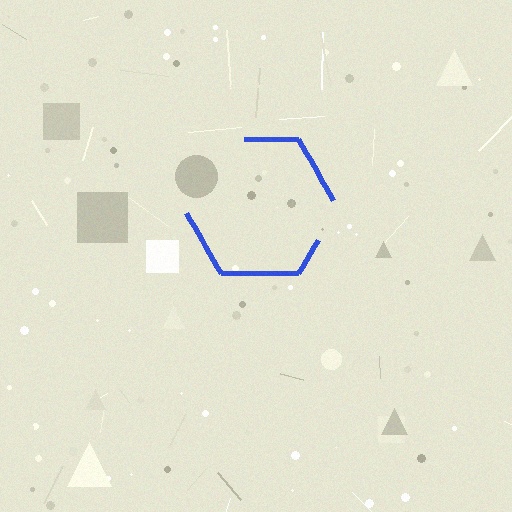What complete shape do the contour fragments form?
The contour fragments form a hexagon.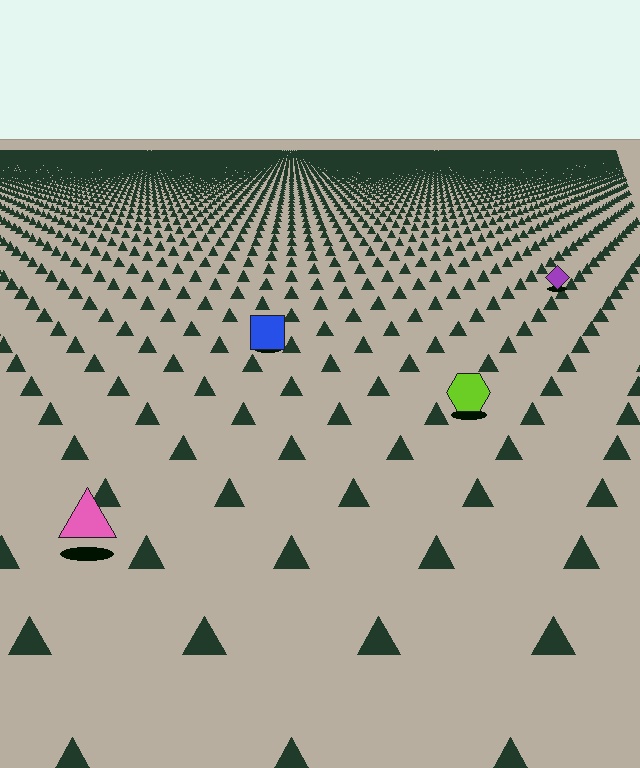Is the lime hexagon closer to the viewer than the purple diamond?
Yes. The lime hexagon is closer — you can tell from the texture gradient: the ground texture is coarser near it.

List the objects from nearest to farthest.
From nearest to farthest: the pink triangle, the lime hexagon, the blue square, the purple diamond.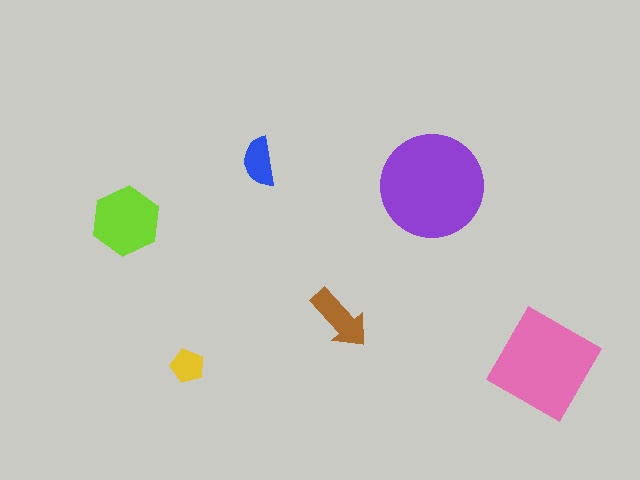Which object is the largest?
The purple circle.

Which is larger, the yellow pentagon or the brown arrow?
The brown arrow.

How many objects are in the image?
There are 6 objects in the image.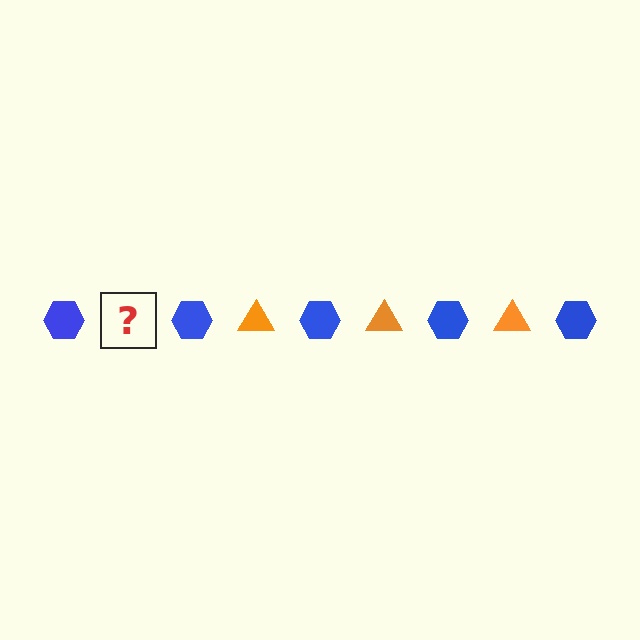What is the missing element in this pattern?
The missing element is an orange triangle.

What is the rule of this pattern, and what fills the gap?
The rule is that the pattern alternates between blue hexagon and orange triangle. The gap should be filled with an orange triangle.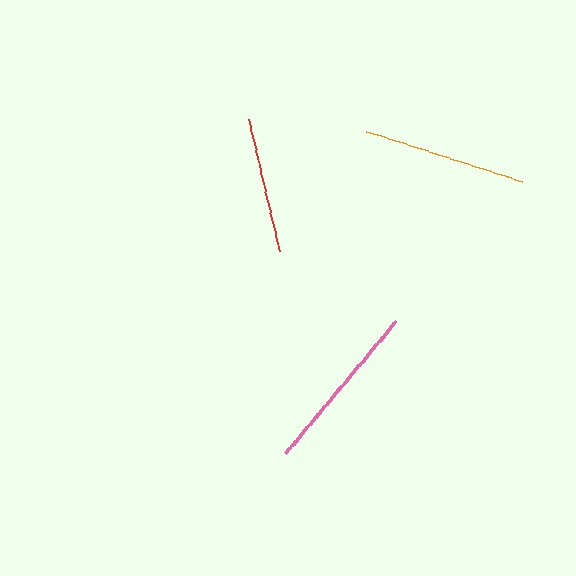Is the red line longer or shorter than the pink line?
The pink line is longer than the red line.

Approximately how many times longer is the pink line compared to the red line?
The pink line is approximately 1.3 times the length of the red line.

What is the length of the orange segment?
The orange segment is approximately 164 pixels long.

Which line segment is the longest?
The pink line is the longest at approximately 171 pixels.